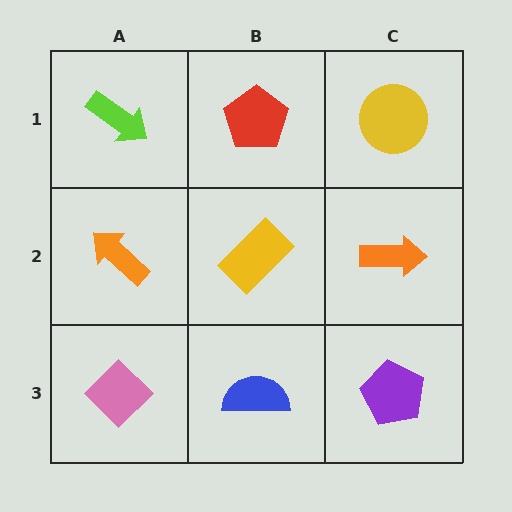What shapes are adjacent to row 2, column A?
A lime arrow (row 1, column A), a pink diamond (row 3, column A), a yellow rectangle (row 2, column B).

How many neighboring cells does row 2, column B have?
4.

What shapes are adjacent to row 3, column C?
An orange arrow (row 2, column C), a blue semicircle (row 3, column B).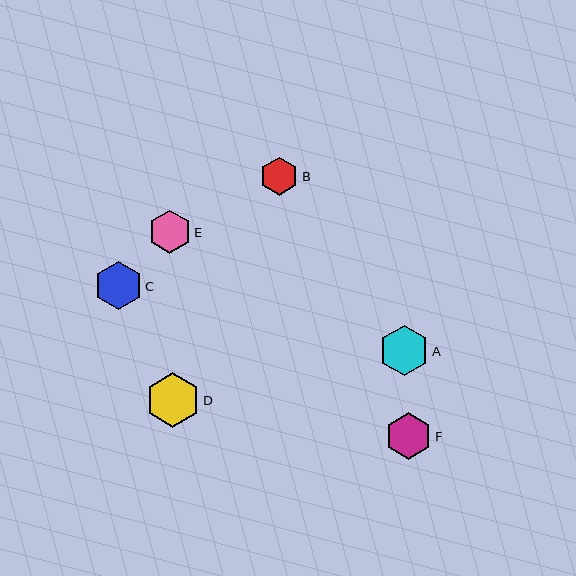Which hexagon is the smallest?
Hexagon B is the smallest with a size of approximately 38 pixels.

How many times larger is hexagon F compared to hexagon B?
Hexagon F is approximately 1.2 times the size of hexagon B.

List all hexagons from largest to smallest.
From largest to smallest: D, A, C, F, E, B.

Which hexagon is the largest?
Hexagon D is the largest with a size of approximately 55 pixels.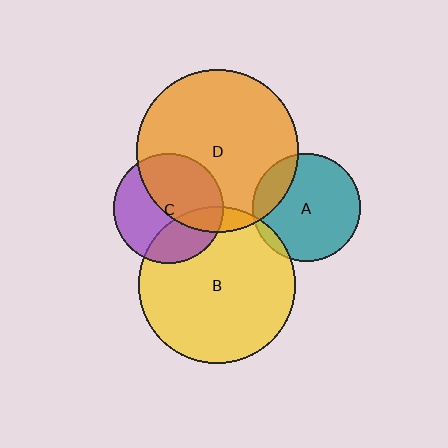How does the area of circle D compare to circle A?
Approximately 2.3 times.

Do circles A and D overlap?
Yes.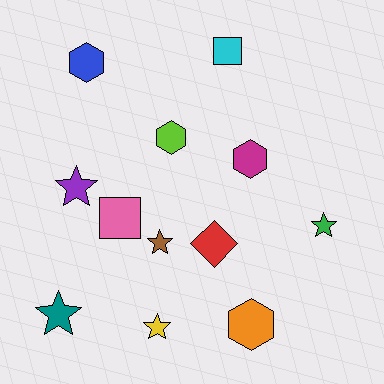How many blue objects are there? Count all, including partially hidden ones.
There is 1 blue object.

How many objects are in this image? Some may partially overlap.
There are 12 objects.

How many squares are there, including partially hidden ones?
There are 2 squares.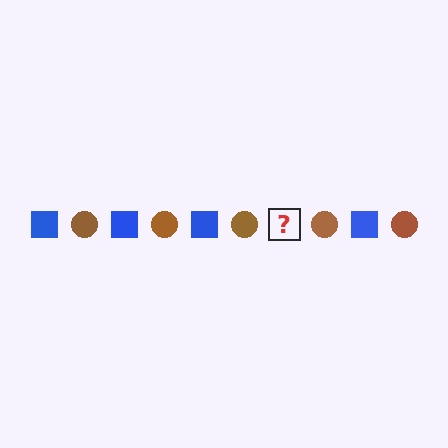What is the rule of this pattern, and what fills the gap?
The rule is that the pattern alternates between blue square and brown circle. The gap should be filled with a blue square.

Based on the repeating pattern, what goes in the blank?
The blank should be a blue square.